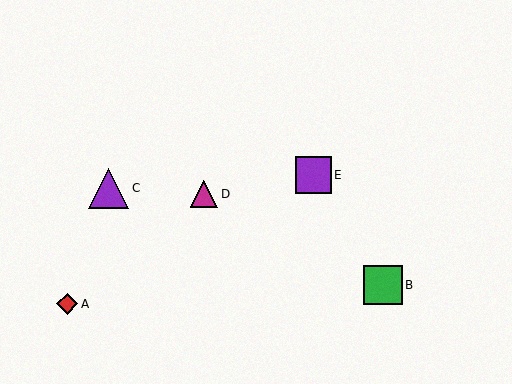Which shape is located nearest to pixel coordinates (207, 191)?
The magenta triangle (labeled D) at (204, 194) is nearest to that location.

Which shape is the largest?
The purple triangle (labeled C) is the largest.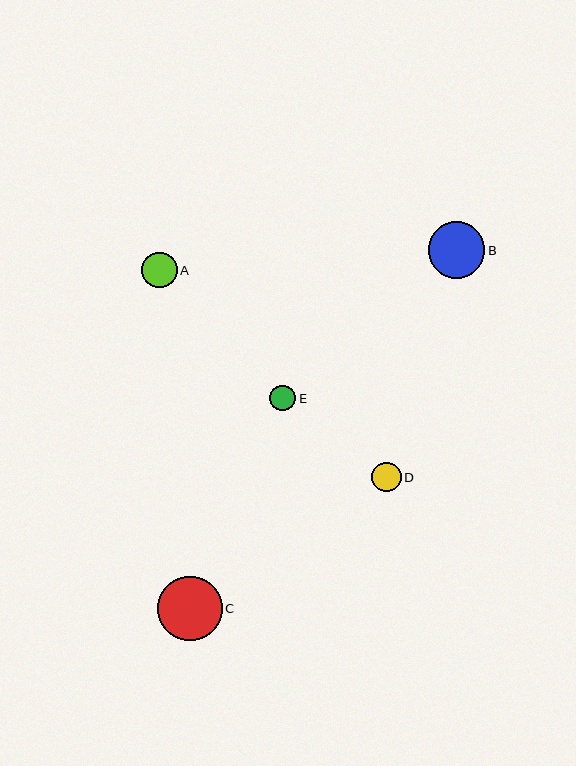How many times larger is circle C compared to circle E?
Circle C is approximately 2.5 times the size of circle E.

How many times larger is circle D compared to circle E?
Circle D is approximately 1.1 times the size of circle E.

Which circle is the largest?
Circle C is the largest with a size of approximately 65 pixels.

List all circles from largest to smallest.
From largest to smallest: C, B, A, D, E.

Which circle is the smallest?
Circle E is the smallest with a size of approximately 26 pixels.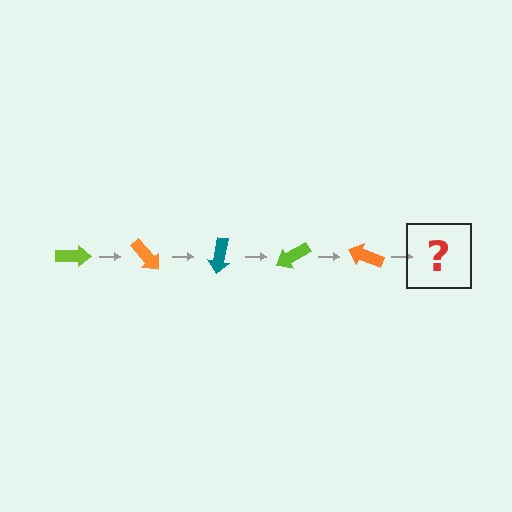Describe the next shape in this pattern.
It should be a teal arrow, rotated 250 degrees from the start.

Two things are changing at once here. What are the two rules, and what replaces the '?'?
The two rules are that it rotates 50 degrees each step and the color cycles through lime, orange, and teal. The '?' should be a teal arrow, rotated 250 degrees from the start.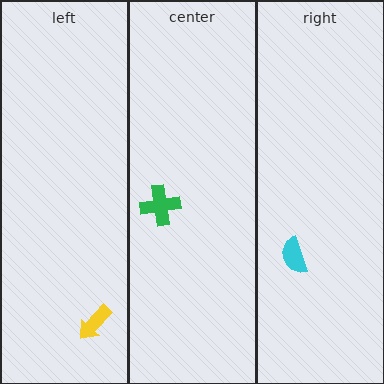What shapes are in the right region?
The cyan semicircle.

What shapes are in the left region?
The yellow arrow.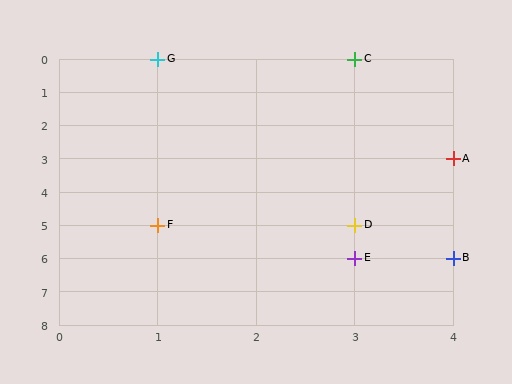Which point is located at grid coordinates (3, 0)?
Point C is at (3, 0).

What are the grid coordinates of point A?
Point A is at grid coordinates (4, 3).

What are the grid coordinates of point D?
Point D is at grid coordinates (3, 5).